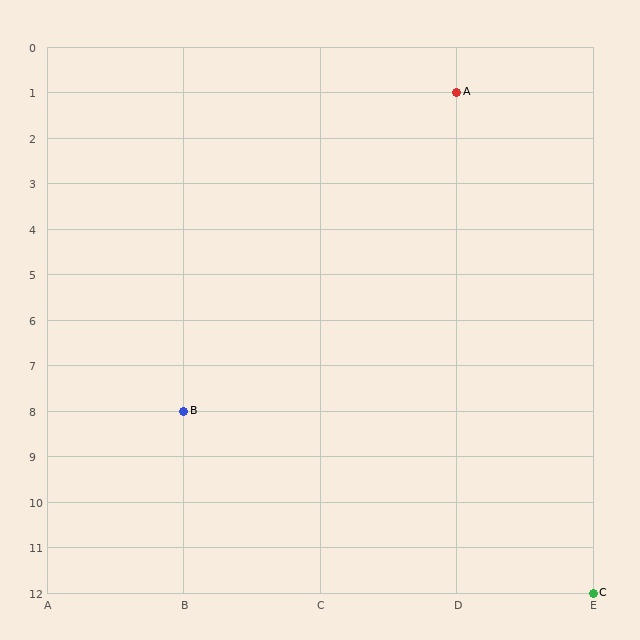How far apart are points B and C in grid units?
Points B and C are 3 columns and 4 rows apart (about 5.0 grid units diagonally).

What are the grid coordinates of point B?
Point B is at grid coordinates (B, 8).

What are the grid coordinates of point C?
Point C is at grid coordinates (E, 12).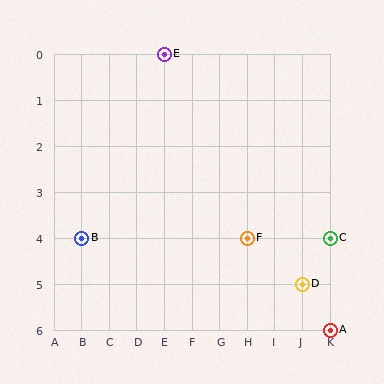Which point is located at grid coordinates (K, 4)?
Point C is at (K, 4).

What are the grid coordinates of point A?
Point A is at grid coordinates (K, 6).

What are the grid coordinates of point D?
Point D is at grid coordinates (J, 5).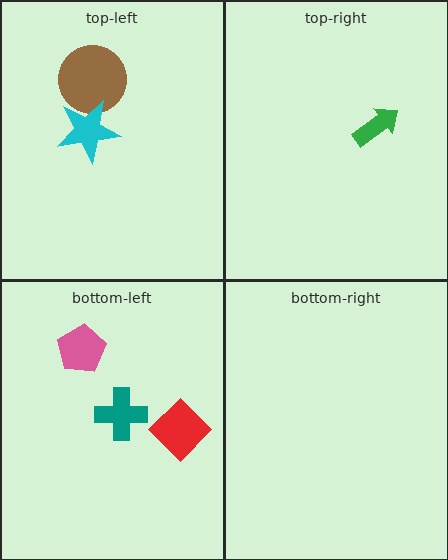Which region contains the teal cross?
The bottom-left region.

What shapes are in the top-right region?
The green arrow.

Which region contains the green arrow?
The top-right region.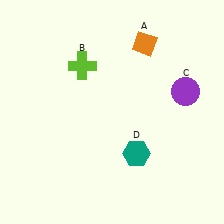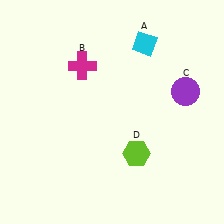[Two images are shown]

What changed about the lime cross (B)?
In Image 1, B is lime. In Image 2, it changed to magenta.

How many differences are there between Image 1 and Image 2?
There are 3 differences between the two images.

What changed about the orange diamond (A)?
In Image 1, A is orange. In Image 2, it changed to cyan.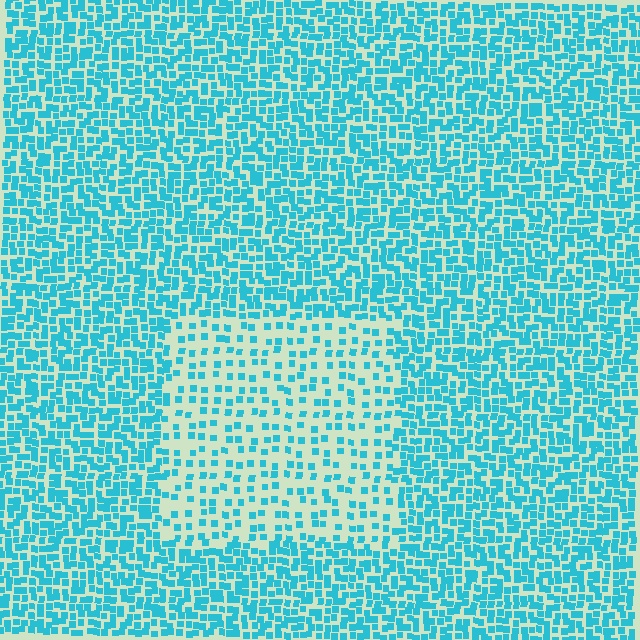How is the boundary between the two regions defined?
The boundary is defined by a change in element density (approximately 2.3x ratio). All elements are the same color, size, and shape.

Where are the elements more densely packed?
The elements are more densely packed outside the rectangle boundary.